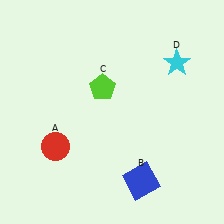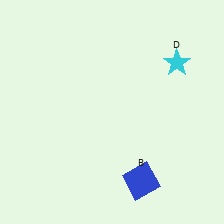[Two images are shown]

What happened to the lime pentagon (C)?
The lime pentagon (C) was removed in Image 2. It was in the top-left area of Image 1.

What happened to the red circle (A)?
The red circle (A) was removed in Image 2. It was in the bottom-left area of Image 1.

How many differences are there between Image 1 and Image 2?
There are 2 differences between the two images.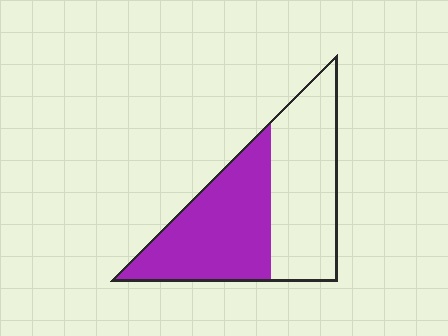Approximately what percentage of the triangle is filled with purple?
Approximately 50%.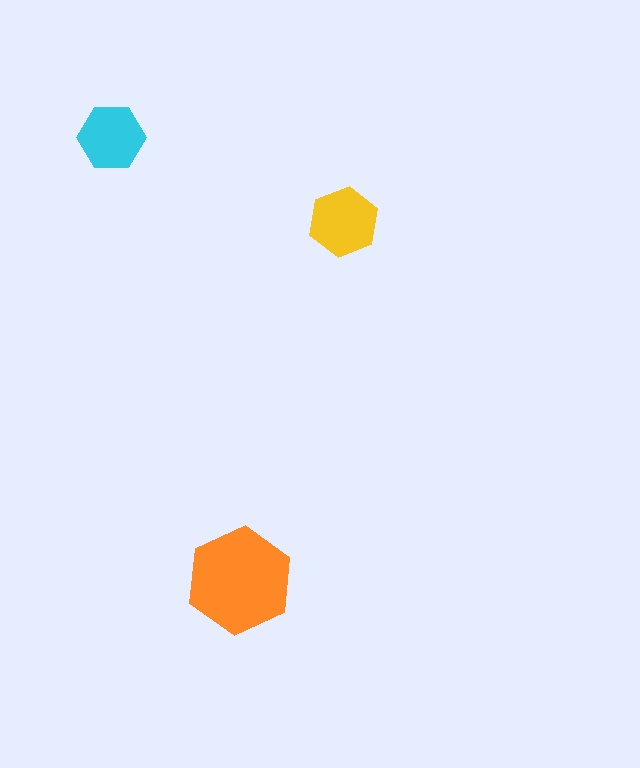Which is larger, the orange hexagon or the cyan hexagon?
The orange one.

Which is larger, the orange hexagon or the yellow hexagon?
The orange one.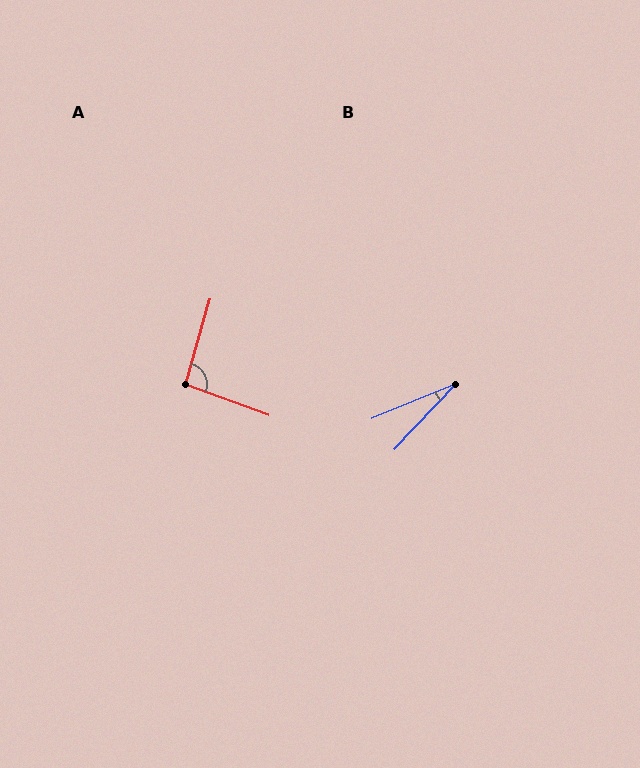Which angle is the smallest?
B, at approximately 25 degrees.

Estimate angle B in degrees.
Approximately 25 degrees.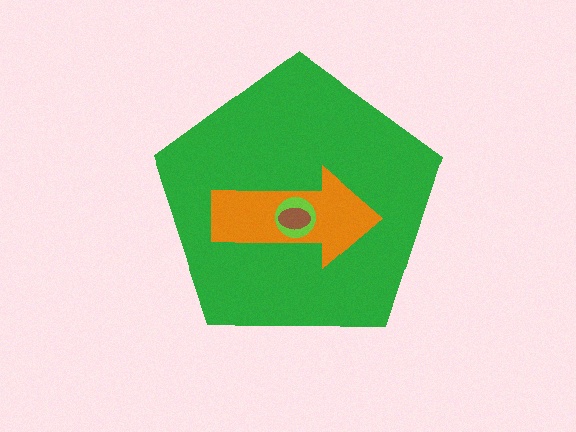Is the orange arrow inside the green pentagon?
Yes.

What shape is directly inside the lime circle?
The brown ellipse.